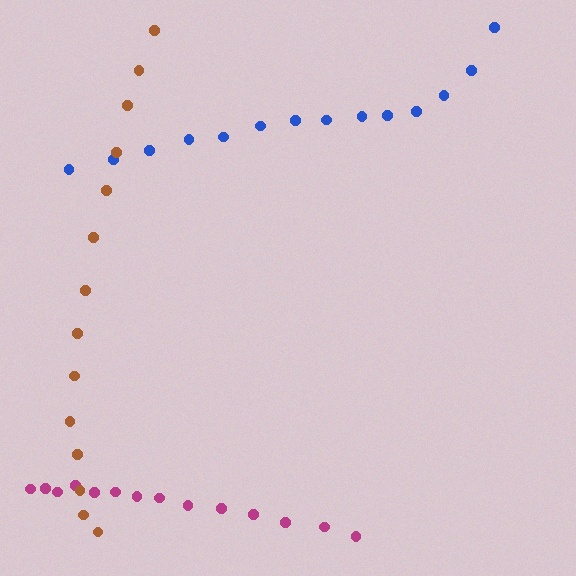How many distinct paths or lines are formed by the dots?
There are 3 distinct paths.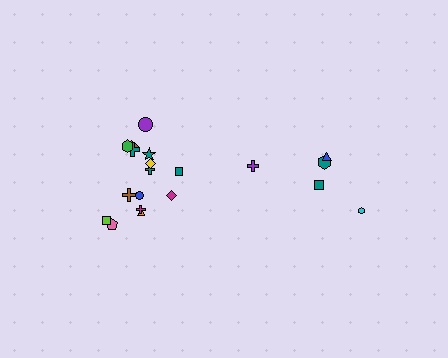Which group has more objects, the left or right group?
The left group.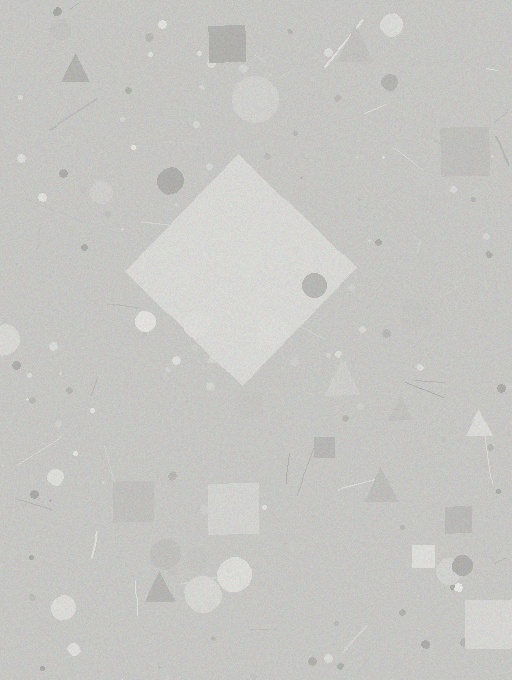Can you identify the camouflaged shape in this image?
The camouflaged shape is a diamond.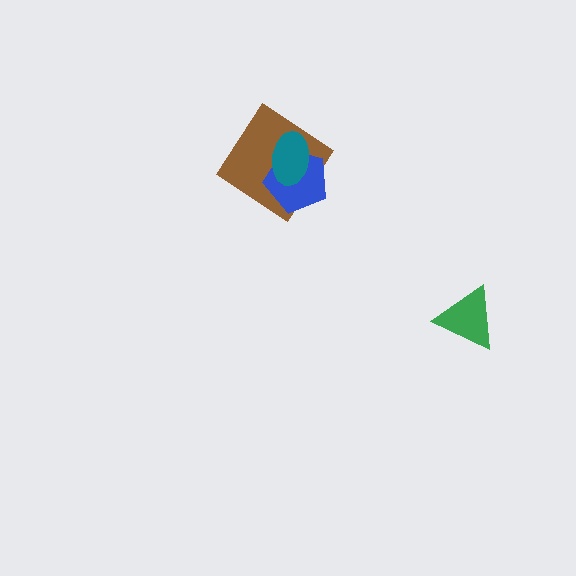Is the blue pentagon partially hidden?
Yes, it is partially covered by another shape.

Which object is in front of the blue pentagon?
The teal ellipse is in front of the blue pentagon.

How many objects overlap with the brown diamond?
2 objects overlap with the brown diamond.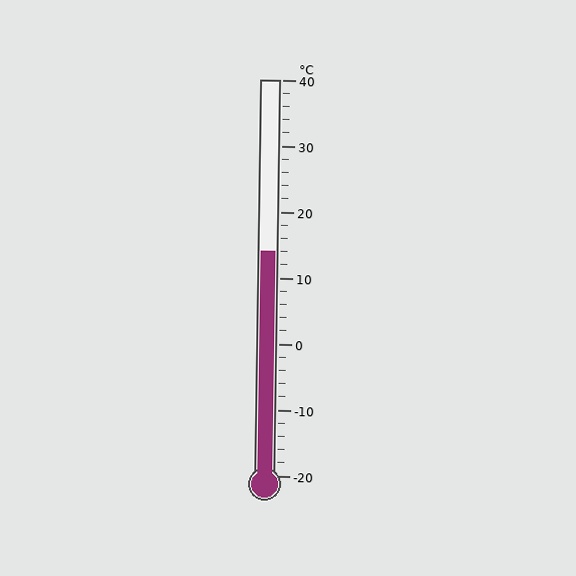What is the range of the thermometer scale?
The thermometer scale ranges from -20°C to 40°C.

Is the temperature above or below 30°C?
The temperature is below 30°C.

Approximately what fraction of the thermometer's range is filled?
The thermometer is filled to approximately 55% of its range.